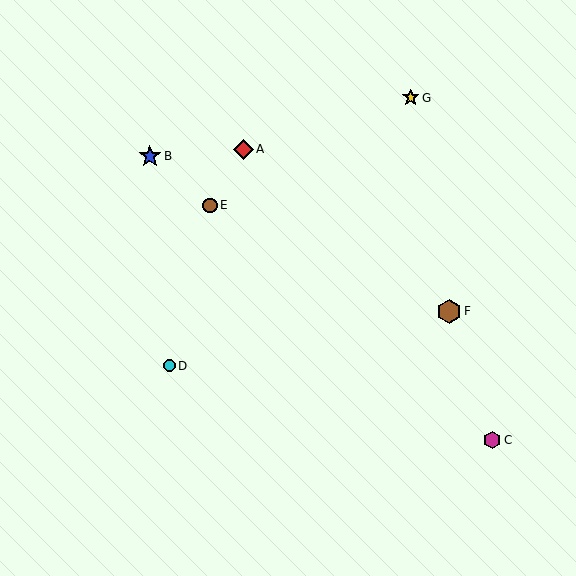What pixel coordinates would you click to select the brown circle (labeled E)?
Click at (210, 205) to select the brown circle E.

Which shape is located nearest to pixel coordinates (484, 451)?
The magenta hexagon (labeled C) at (492, 440) is nearest to that location.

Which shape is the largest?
The brown hexagon (labeled F) is the largest.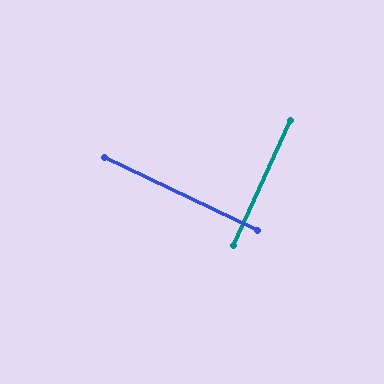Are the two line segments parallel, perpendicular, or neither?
Perpendicular — they meet at approximately 89°.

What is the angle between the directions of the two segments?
Approximately 89 degrees.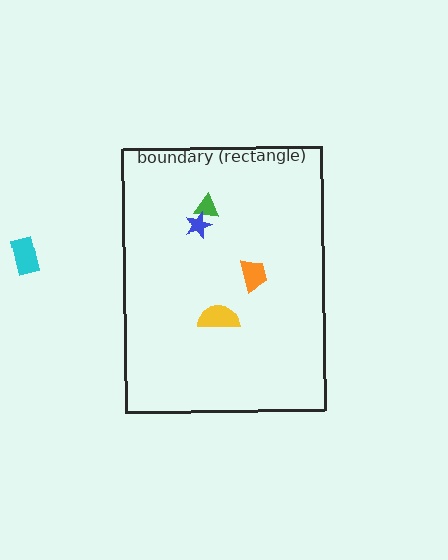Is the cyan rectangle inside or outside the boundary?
Outside.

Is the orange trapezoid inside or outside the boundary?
Inside.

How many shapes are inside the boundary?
4 inside, 1 outside.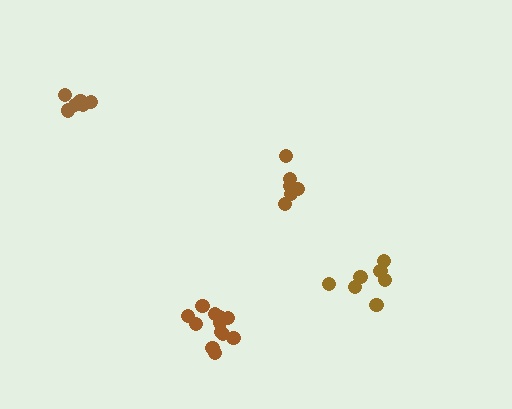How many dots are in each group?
Group 1: 12 dots, Group 2: 7 dots, Group 3: 6 dots, Group 4: 6 dots (31 total).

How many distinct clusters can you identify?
There are 4 distinct clusters.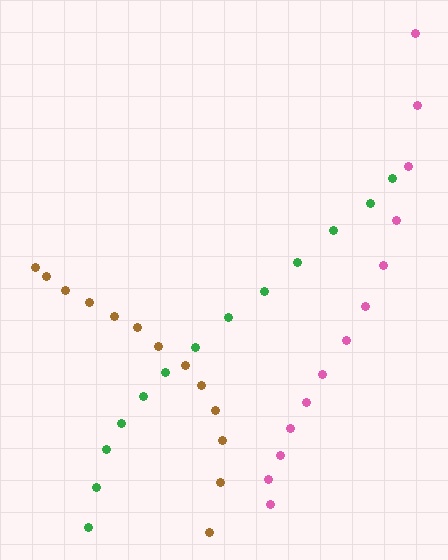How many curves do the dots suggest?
There are 3 distinct paths.